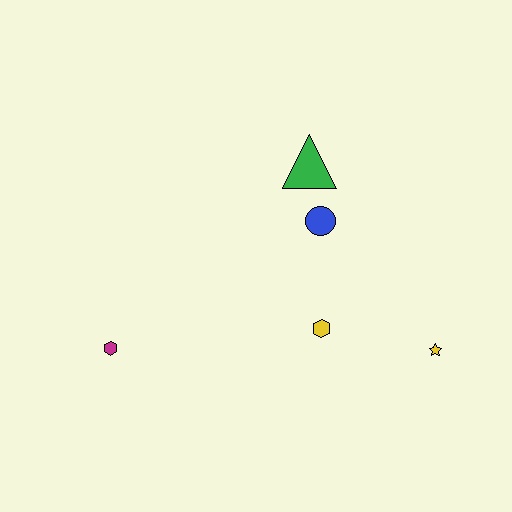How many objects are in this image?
There are 5 objects.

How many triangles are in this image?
There is 1 triangle.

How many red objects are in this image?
There are no red objects.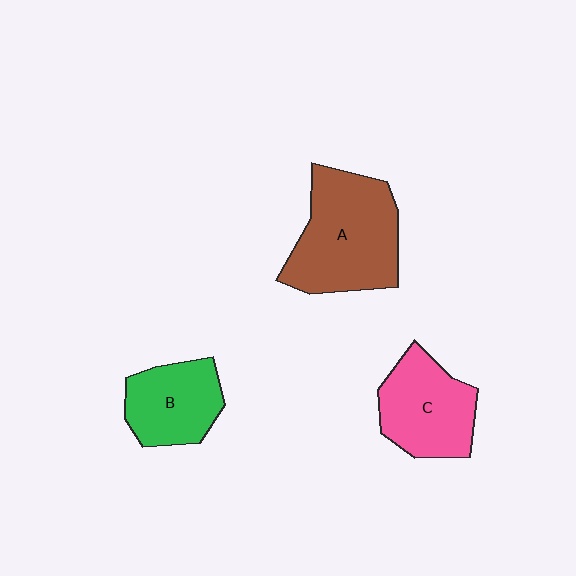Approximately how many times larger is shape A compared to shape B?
Approximately 1.6 times.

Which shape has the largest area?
Shape A (brown).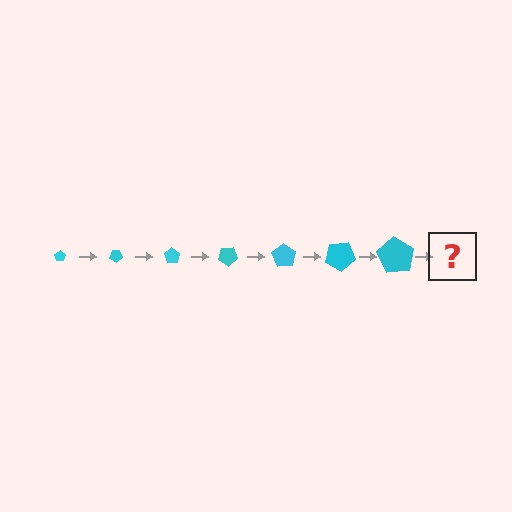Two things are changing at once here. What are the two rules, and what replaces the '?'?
The two rules are that the pentagon grows larger each step and it rotates 35 degrees each step. The '?' should be a pentagon, larger than the previous one and rotated 245 degrees from the start.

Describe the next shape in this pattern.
It should be a pentagon, larger than the previous one and rotated 245 degrees from the start.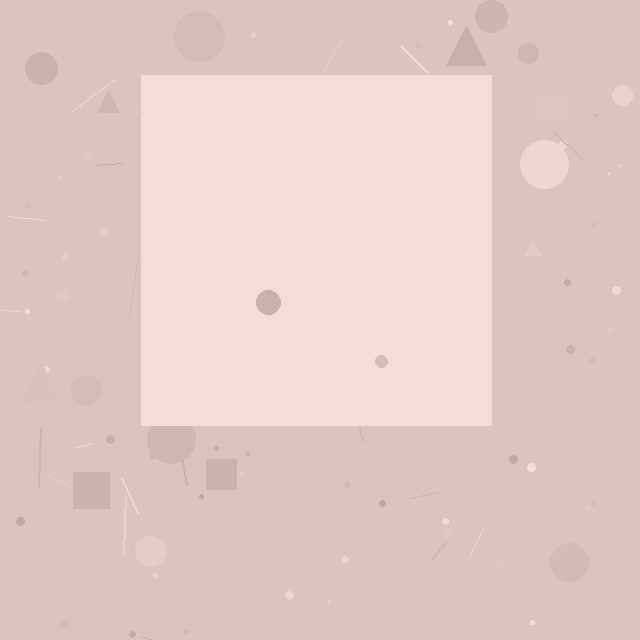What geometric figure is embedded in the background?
A square is embedded in the background.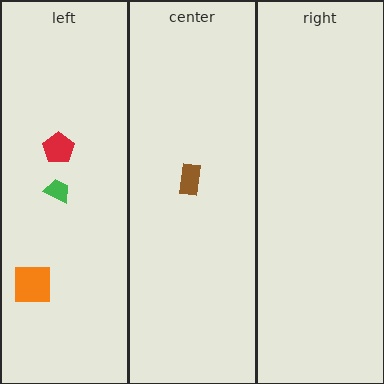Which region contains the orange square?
The left region.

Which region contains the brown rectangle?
The center region.